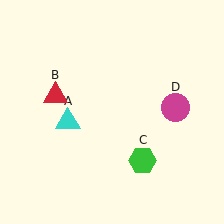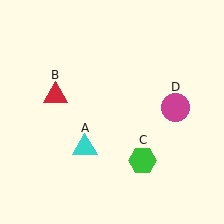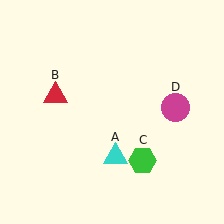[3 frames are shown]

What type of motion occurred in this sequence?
The cyan triangle (object A) rotated counterclockwise around the center of the scene.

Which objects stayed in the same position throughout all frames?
Red triangle (object B) and green hexagon (object C) and magenta circle (object D) remained stationary.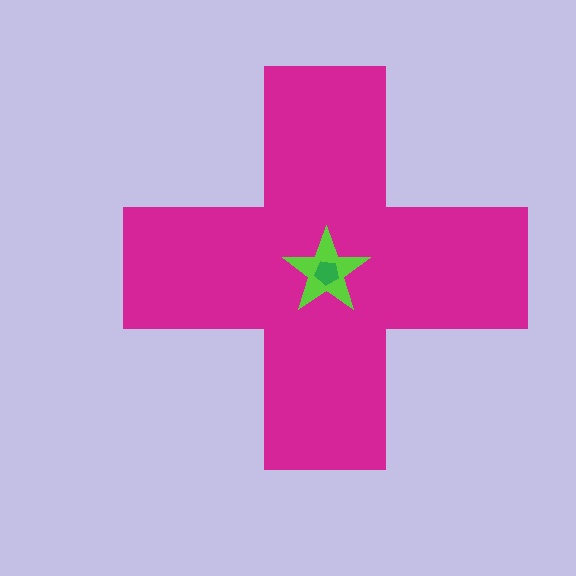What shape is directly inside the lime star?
The green pentagon.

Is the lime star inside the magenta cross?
Yes.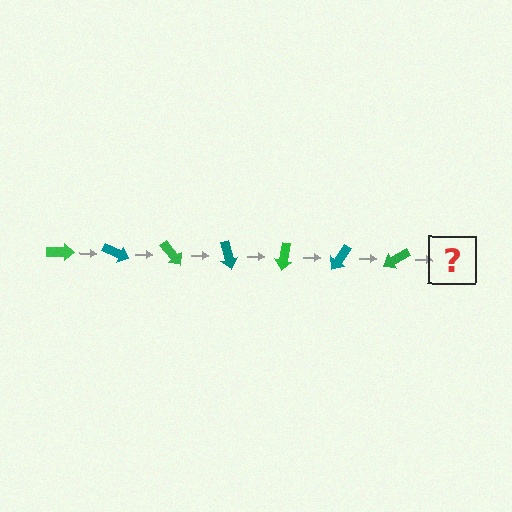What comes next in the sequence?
The next element should be a teal arrow, rotated 175 degrees from the start.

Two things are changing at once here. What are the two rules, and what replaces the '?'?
The two rules are that it rotates 25 degrees each step and the color cycles through green and teal. The '?' should be a teal arrow, rotated 175 degrees from the start.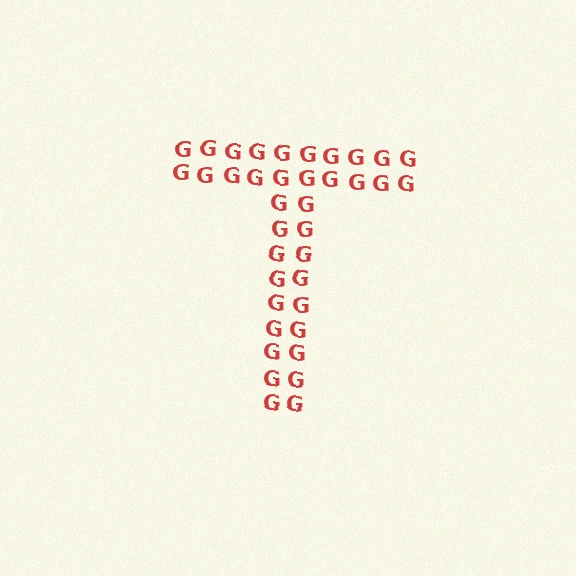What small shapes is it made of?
It is made of small letter G's.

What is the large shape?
The large shape is the letter T.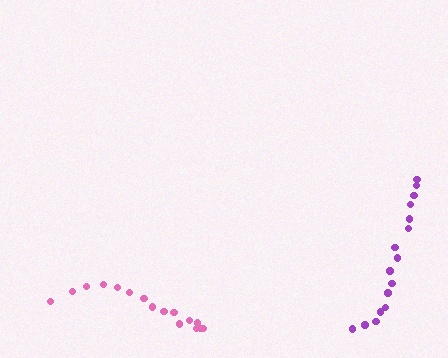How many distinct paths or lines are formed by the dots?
There are 2 distinct paths.